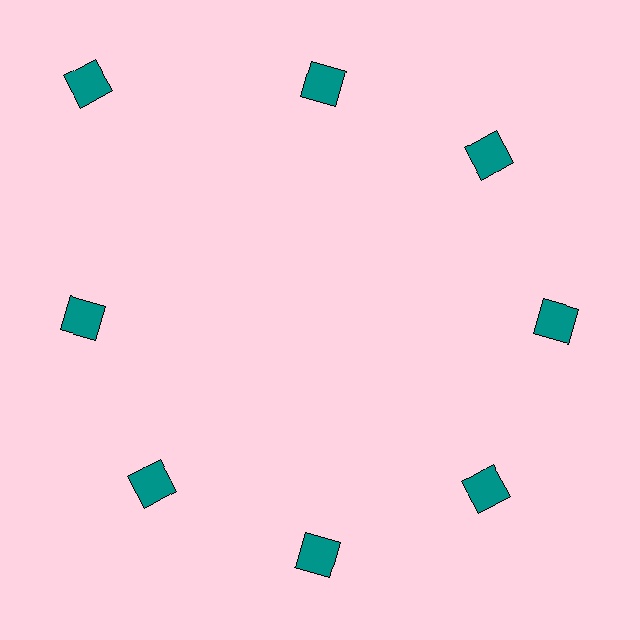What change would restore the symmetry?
The symmetry would be restored by moving it inward, back onto the ring so that all 8 squares sit at equal angles and equal distance from the center.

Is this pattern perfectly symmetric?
No. The 8 teal squares are arranged in a ring, but one element near the 10 o'clock position is pushed outward from the center, breaking the 8-fold rotational symmetry.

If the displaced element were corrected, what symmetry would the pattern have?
It would have 8-fold rotational symmetry — the pattern would map onto itself every 45 degrees.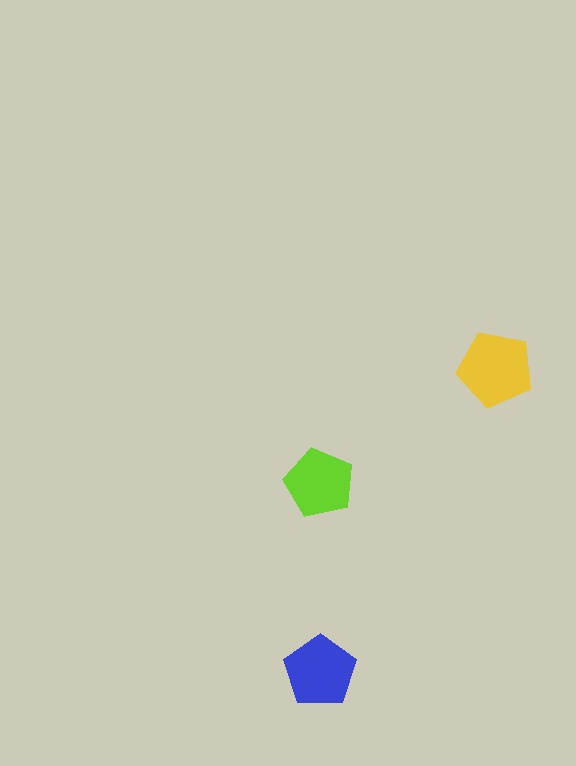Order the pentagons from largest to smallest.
the yellow one, the blue one, the lime one.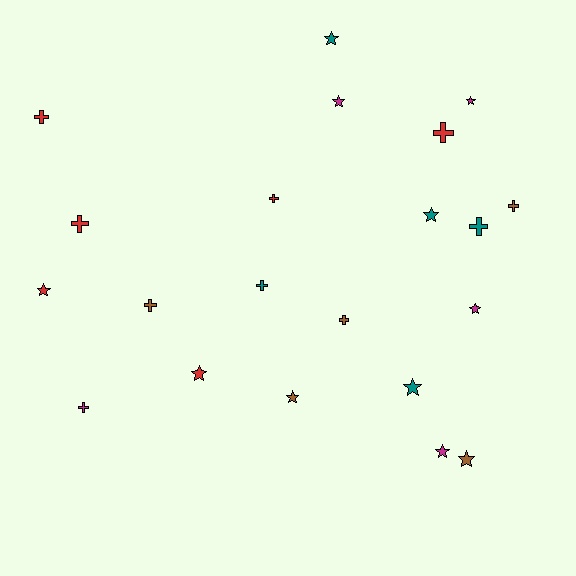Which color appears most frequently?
Red, with 6 objects.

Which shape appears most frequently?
Star, with 11 objects.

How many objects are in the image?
There are 21 objects.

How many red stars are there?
There are 2 red stars.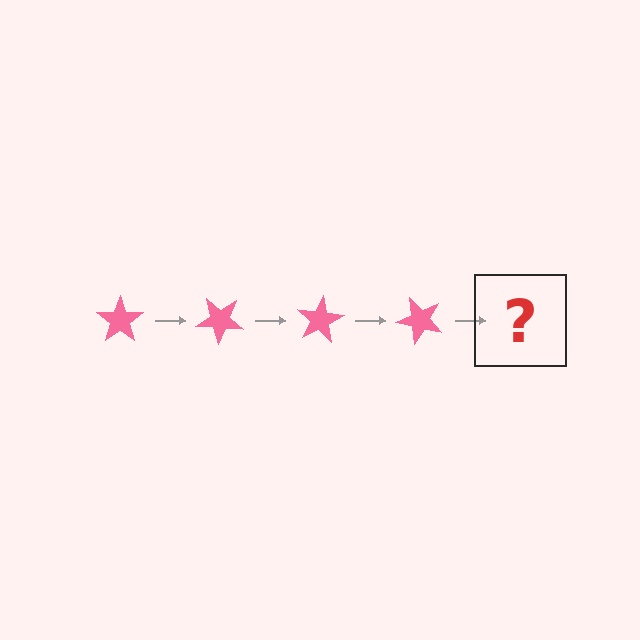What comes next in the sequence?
The next element should be a pink star rotated 160 degrees.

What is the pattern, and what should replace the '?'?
The pattern is that the star rotates 40 degrees each step. The '?' should be a pink star rotated 160 degrees.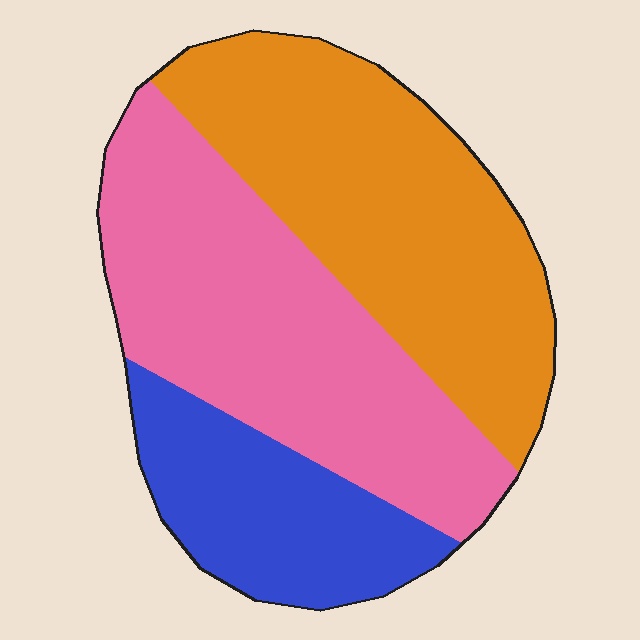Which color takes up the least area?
Blue, at roughly 20%.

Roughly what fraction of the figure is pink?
Pink covers 40% of the figure.